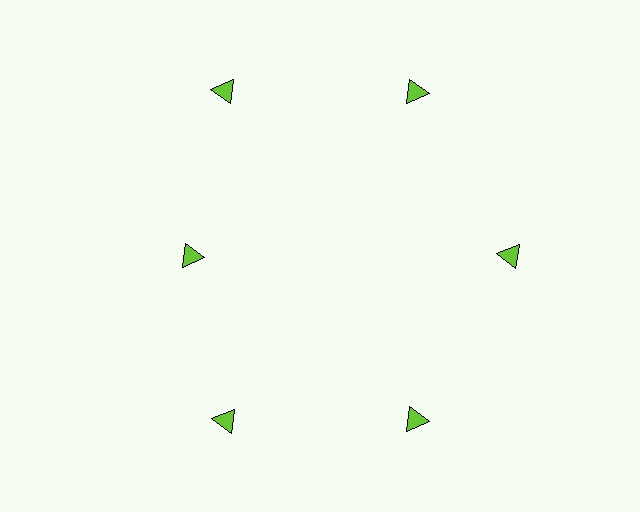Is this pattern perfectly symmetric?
No. The 6 lime triangles are arranged in a ring, but one element near the 9 o'clock position is pulled inward toward the center, breaking the 6-fold rotational symmetry.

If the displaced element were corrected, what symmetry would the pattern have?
It would have 6-fold rotational symmetry — the pattern would map onto itself every 60 degrees.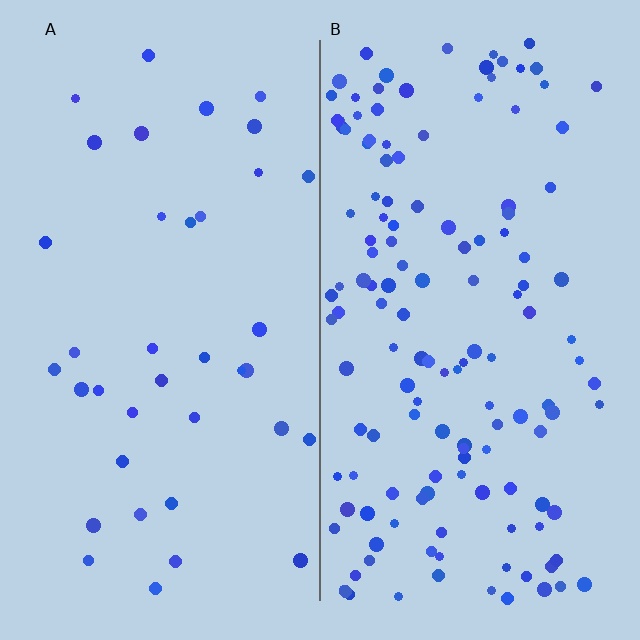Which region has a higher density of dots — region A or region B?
B (the right).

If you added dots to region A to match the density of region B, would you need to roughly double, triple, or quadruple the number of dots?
Approximately quadruple.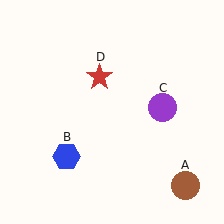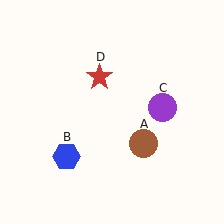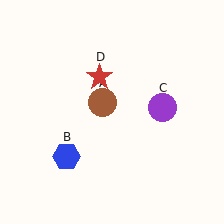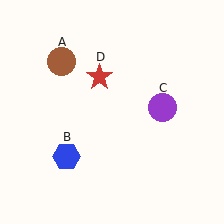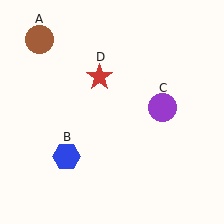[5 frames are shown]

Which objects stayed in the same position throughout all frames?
Blue hexagon (object B) and purple circle (object C) and red star (object D) remained stationary.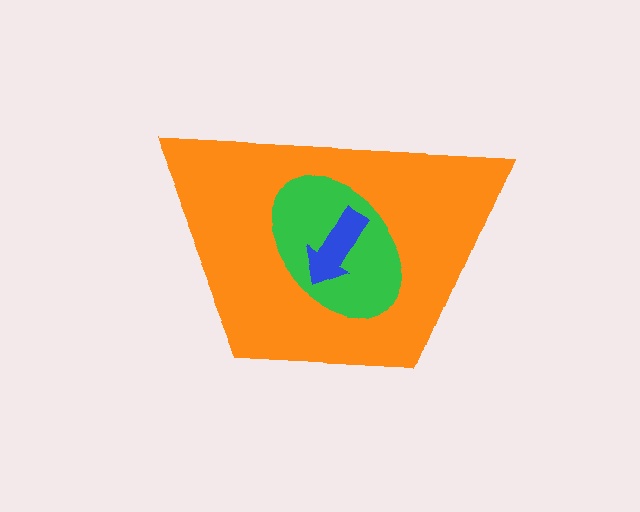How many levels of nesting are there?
3.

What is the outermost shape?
The orange trapezoid.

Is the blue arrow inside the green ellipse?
Yes.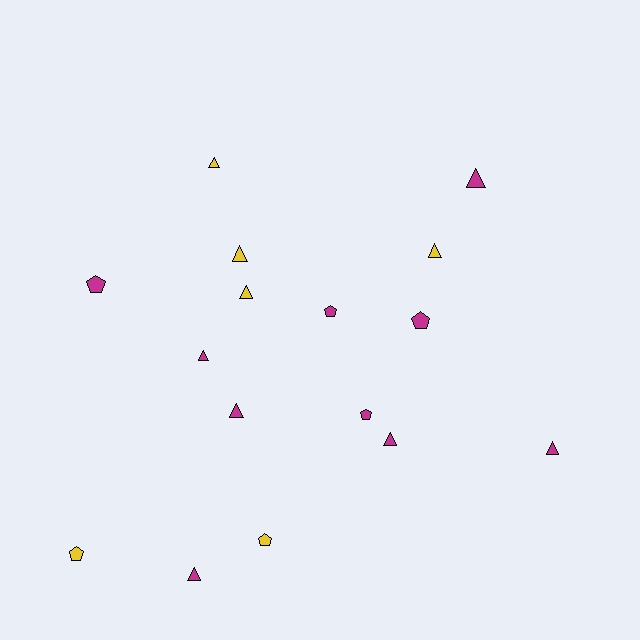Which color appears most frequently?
Magenta, with 10 objects.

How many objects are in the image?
There are 16 objects.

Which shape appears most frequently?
Triangle, with 10 objects.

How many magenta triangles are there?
There are 6 magenta triangles.